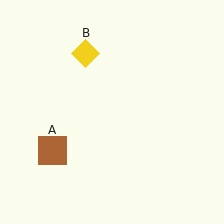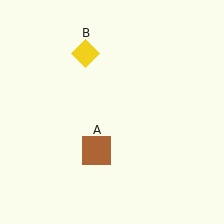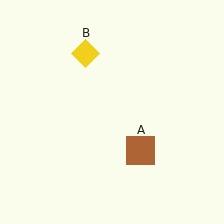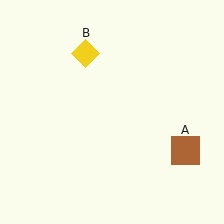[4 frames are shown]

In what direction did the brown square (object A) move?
The brown square (object A) moved right.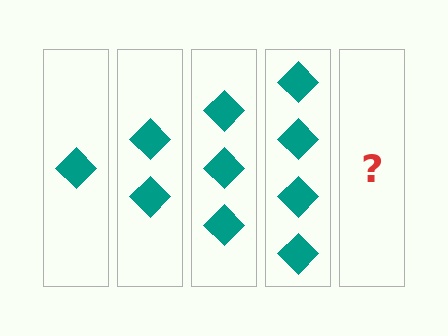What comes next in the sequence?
The next element should be 5 diamonds.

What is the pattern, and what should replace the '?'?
The pattern is that each step adds one more diamond. The '?' should be 5 diamonds.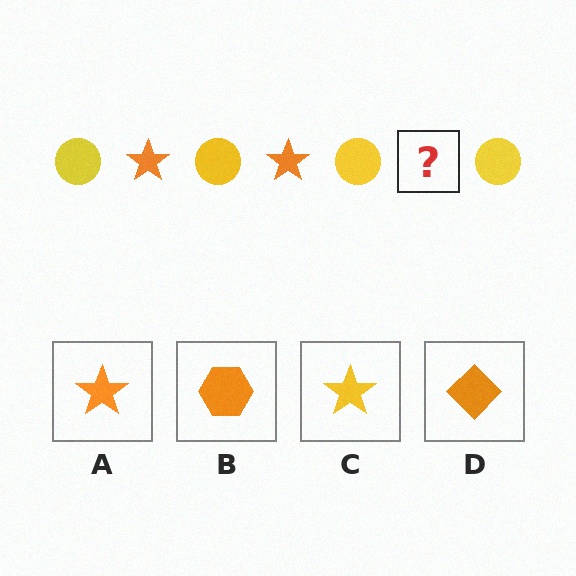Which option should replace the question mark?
Option A.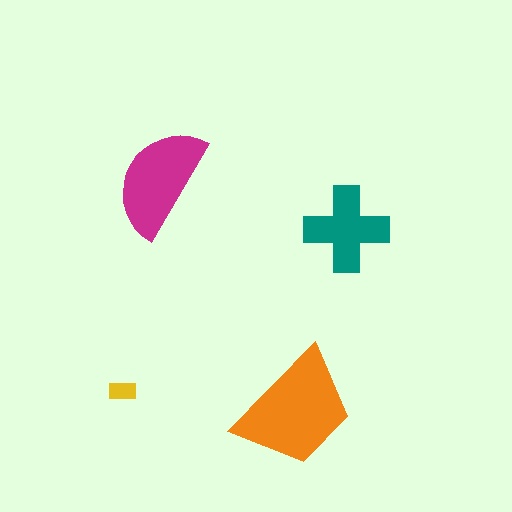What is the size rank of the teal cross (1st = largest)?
3rd.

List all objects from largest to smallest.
The orange trapezoid, the magenta semicircle, the teal cross, the yellow rectangle.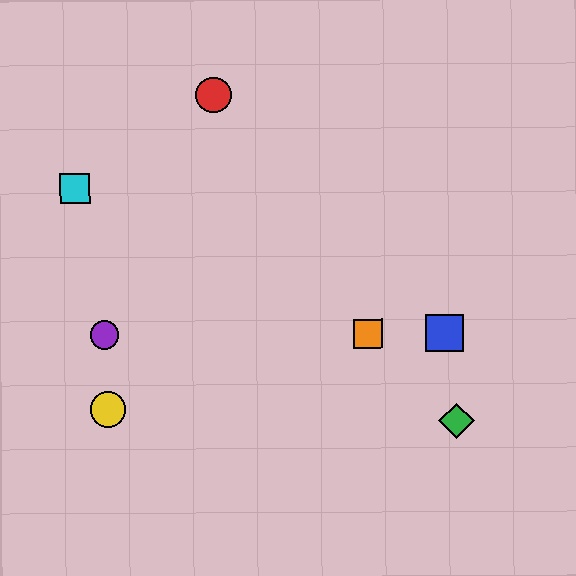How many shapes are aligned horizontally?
3 shapes (the blue square, the purple circle, the orange square) are aligned horizontally.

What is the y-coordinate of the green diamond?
The green diamond is at y≈421.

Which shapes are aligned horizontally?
The blue square, the purple circle, the orange square are aligned horizontally.